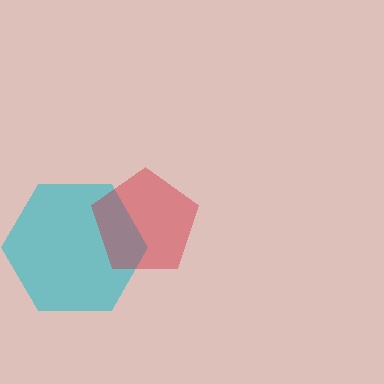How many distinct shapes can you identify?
There are 2 distinct shapes: a cyan hexagon, a red pentagon.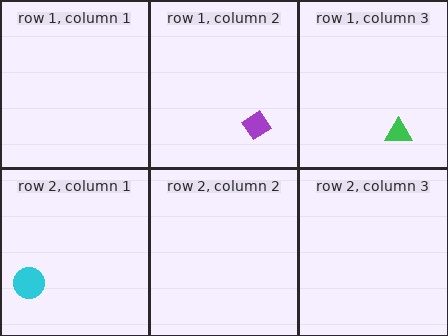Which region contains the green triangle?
The row 1, column 3 region.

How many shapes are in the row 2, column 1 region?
1.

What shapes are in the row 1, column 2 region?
The purple diamond.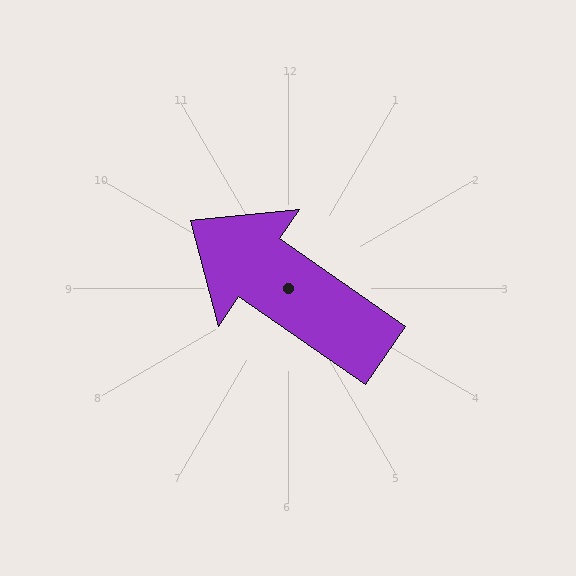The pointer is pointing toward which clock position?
Roughly 10 o'clock.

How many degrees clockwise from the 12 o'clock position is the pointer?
Approximately 305 degrees.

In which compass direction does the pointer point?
Northwest.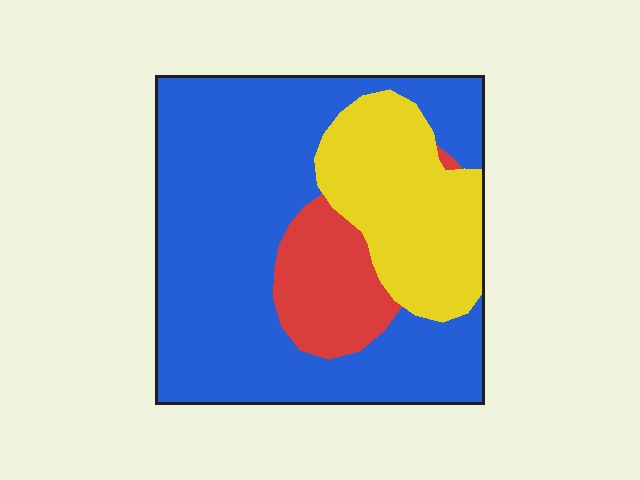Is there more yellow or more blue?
Blue.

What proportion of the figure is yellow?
Yellow takes up about one quarter (1/4) of the figure.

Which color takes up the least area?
Red, at roughly 15%.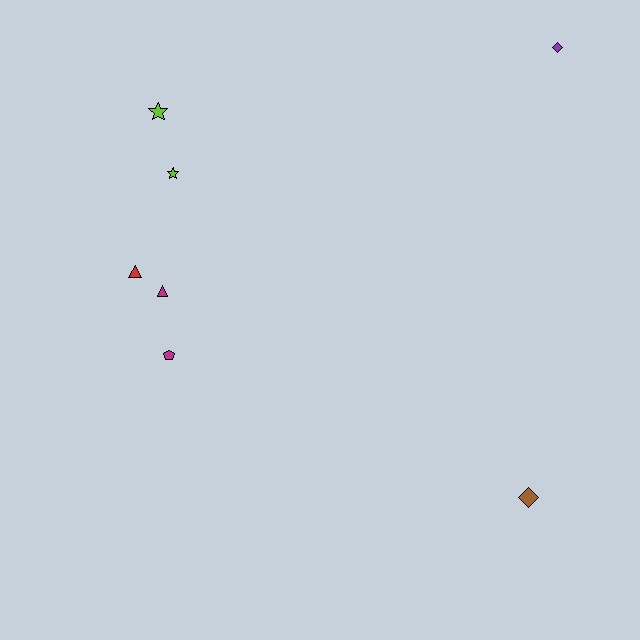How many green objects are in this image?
There are no green objects.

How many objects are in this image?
There are 7 objects.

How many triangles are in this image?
There are 2 triangles.